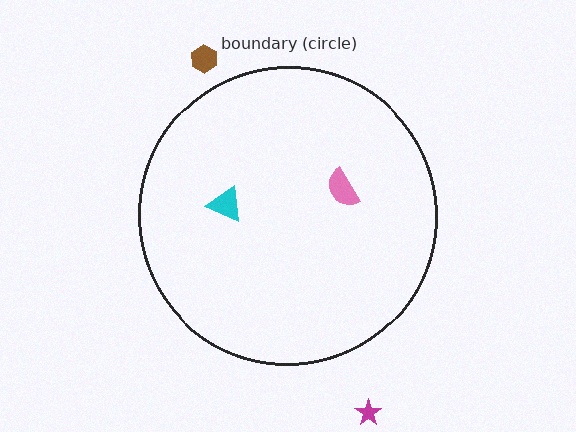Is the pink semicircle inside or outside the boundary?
Inside.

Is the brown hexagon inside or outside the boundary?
Outside.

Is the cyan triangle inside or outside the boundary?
Inside.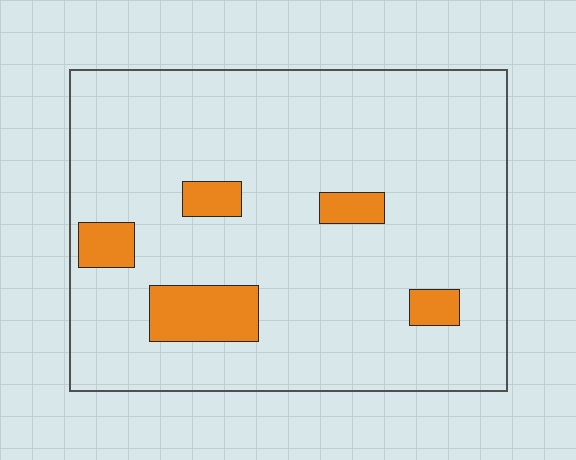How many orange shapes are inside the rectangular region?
5.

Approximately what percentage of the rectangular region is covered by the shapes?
Approximately 10%.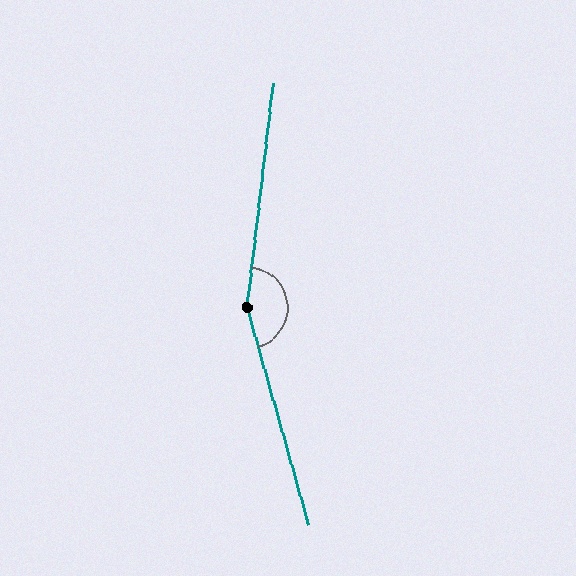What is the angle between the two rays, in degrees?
Approximately 157 degrees.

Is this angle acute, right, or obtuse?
It is obtuse.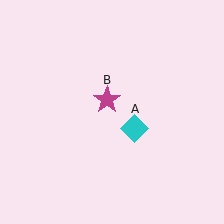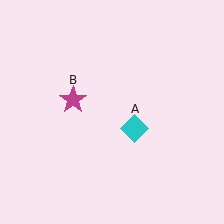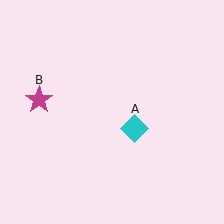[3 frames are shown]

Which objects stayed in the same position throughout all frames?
Cyan diamond (object A) remained stationary.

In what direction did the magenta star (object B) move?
The magenta star (object B) moved left.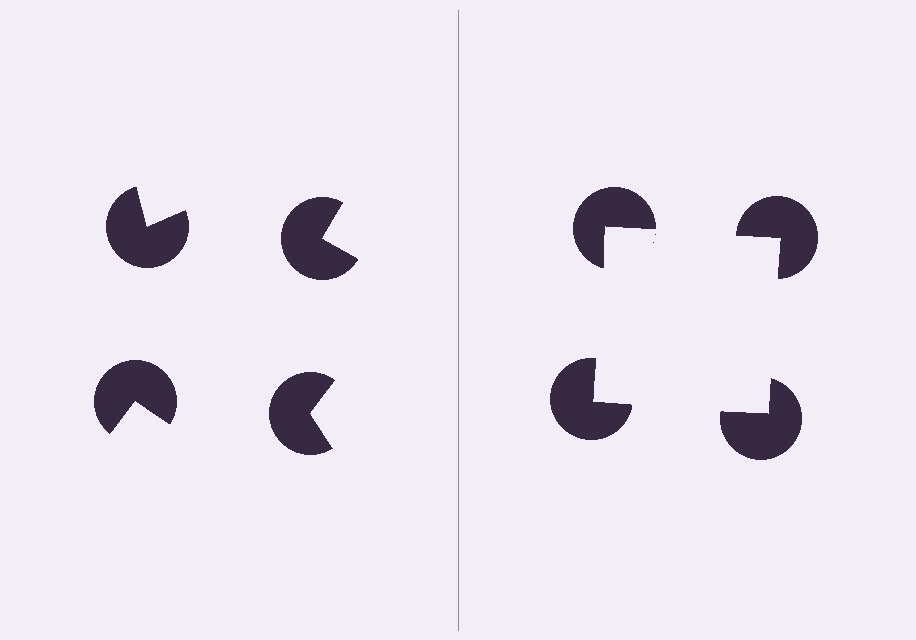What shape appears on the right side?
An illusory square.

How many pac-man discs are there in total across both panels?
8 — 4 on each side.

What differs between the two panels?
The pac-man discs are positioned identically on both sides; only the wedge orientations differ. On the right they align to a square; on the left they are misaligned.